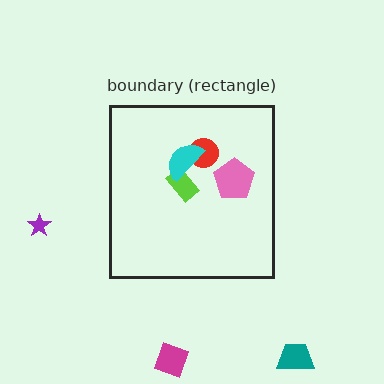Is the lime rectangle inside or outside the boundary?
Inside.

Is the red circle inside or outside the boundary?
Inside.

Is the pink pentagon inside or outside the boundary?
Inside.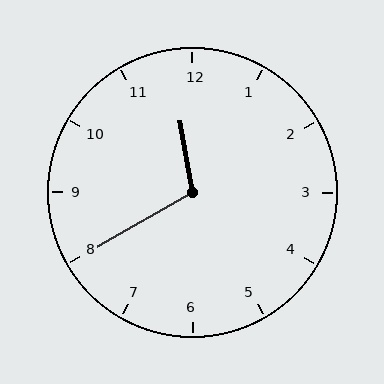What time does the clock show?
11:40.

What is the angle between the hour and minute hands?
Approximately 110 degrees.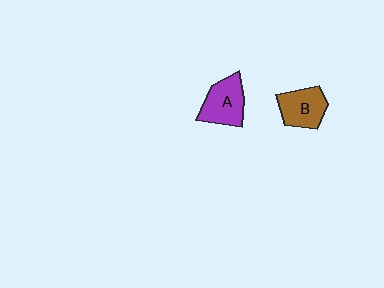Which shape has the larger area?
Shape A (purple).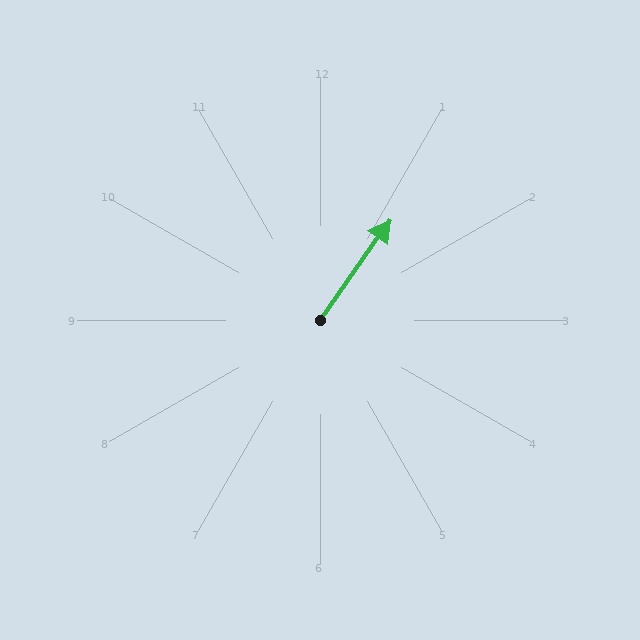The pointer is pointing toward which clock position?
Roughly 1 o'clock.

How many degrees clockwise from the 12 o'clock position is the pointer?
Approximately 35 degrees.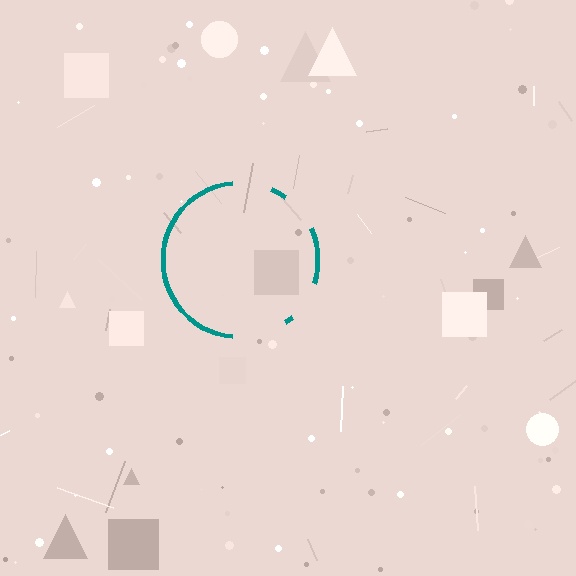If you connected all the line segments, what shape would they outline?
They would outline a circle.